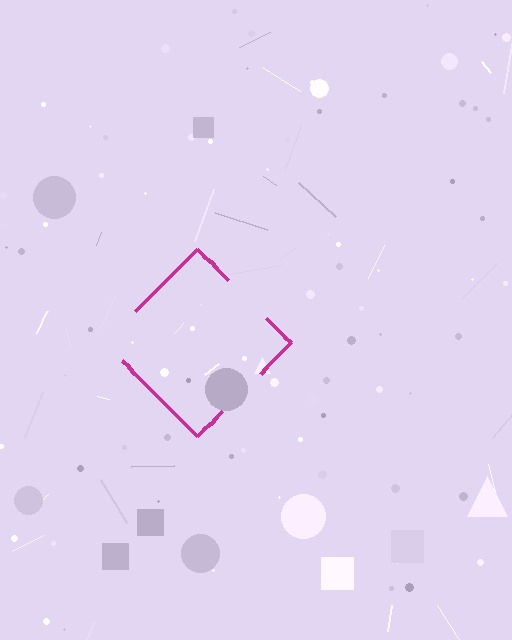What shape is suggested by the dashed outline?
The dashed outline suggests a diamond.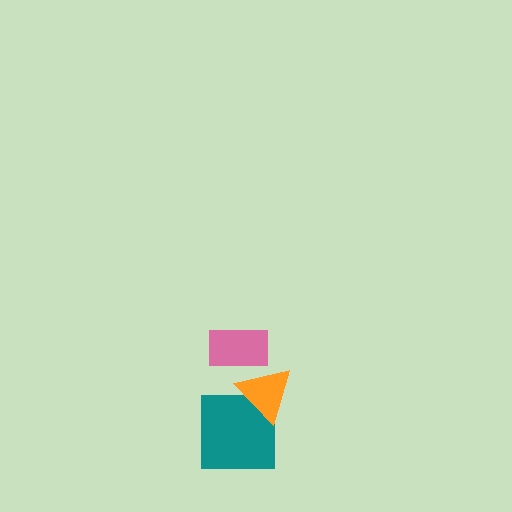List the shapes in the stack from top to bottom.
From top to bottom: the pink rectangle, the orange triangle, the teal square.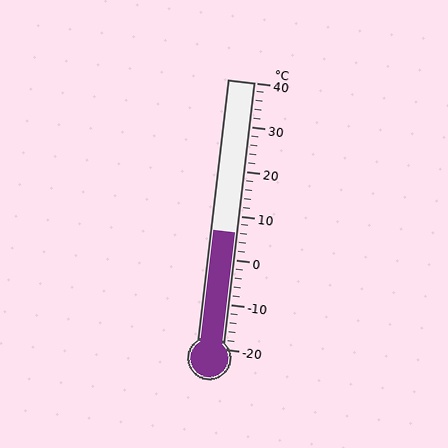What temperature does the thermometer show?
The thermometer shows approximately 6°C.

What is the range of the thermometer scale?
The thermometer scale ranges from -20°C to 40°C.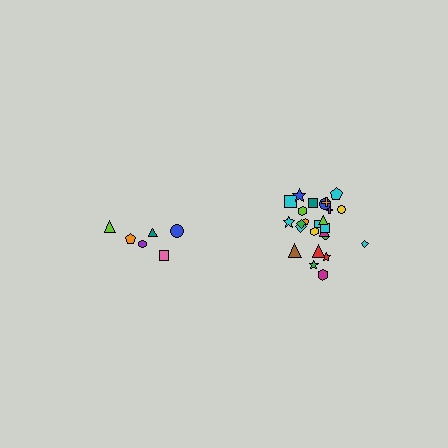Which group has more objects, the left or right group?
The right group.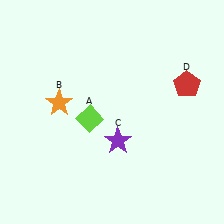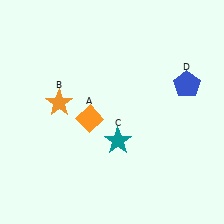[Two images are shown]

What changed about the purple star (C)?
In Image 1, C is purple. In Image 2, it changed to teal.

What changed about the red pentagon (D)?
In Image 1, D is red. In Image 2, it changed to blue.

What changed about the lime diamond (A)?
In Image 1, A is lime. In Image 2, it changed to orange.